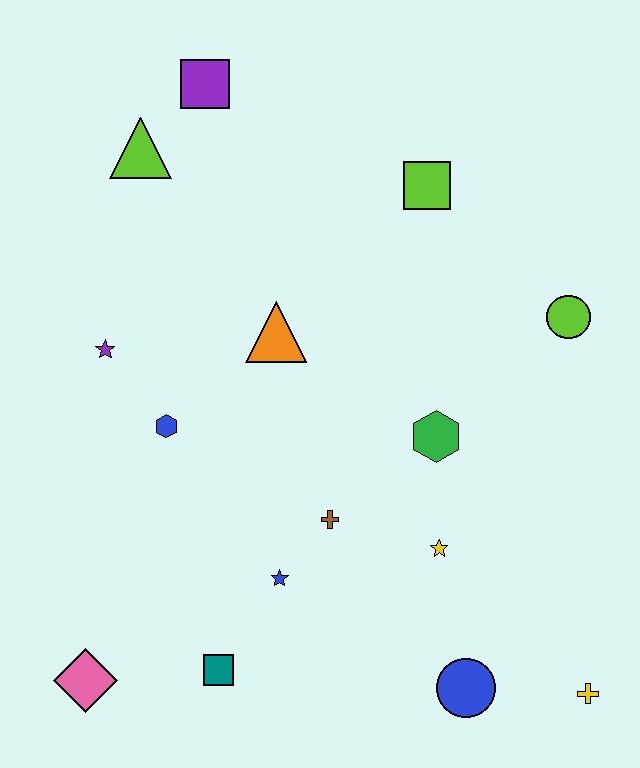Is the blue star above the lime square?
No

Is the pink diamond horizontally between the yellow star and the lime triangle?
No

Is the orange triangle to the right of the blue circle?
No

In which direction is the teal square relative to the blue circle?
The teal square is to the left of the blue circle.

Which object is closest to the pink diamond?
The teal square is closest to the pink diamond.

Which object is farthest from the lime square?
The pink diamond is farthest from the lime square.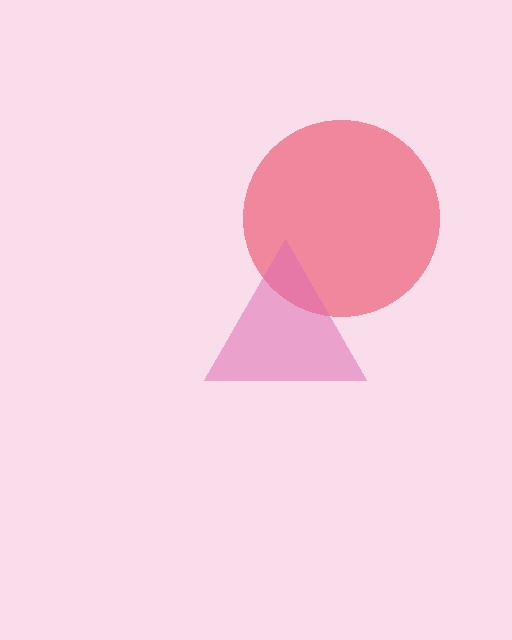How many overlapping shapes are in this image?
There are 2 overlapping shapes in the image.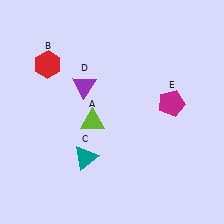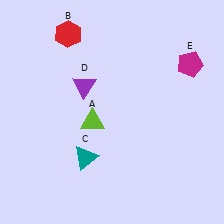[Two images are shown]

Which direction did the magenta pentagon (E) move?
The magenta pentagon (E) moved up.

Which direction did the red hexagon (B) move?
The red hexagon (B) moved up.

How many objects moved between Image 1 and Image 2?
2 objects moved between the two images.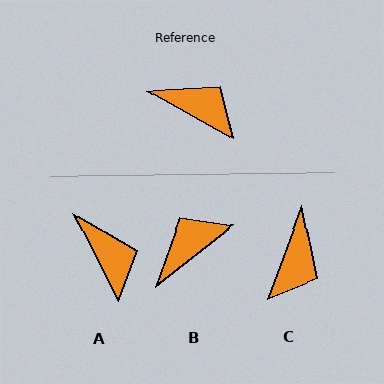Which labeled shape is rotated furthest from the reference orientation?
C, about 82 degrees away.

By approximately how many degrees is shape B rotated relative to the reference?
Approximately 68 degrees counter-clockwise.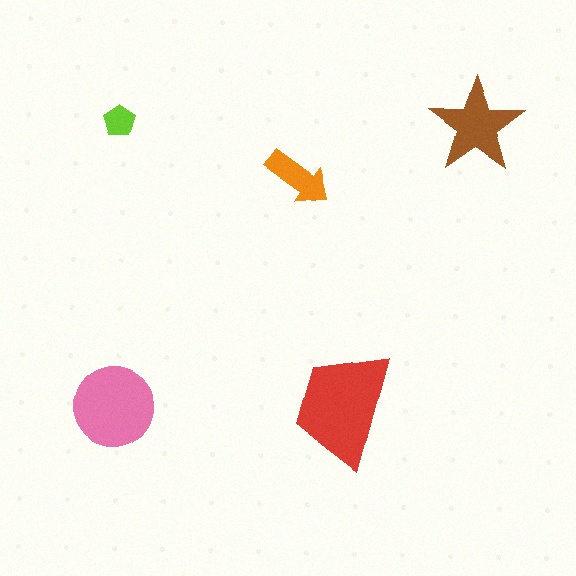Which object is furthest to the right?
The brown star is rightmost.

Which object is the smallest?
The lime pentagon.